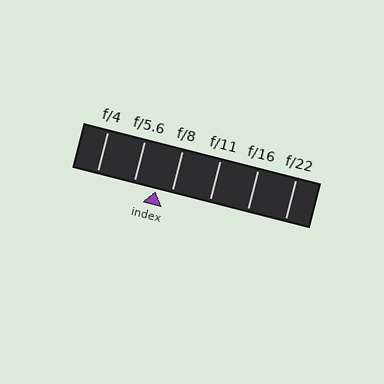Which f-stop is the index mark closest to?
The index mark is closest to f/8.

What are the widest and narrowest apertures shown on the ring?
The widest aperture shown is f/4 and the narrowest is f/22.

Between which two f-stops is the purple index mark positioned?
The index mark is between f/5.6 and f/8.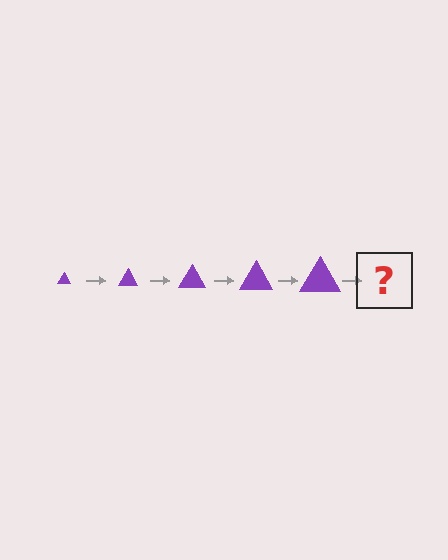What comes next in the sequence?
The next element should be a purple triangle, larger than the previous one.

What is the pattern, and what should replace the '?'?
The pattern is that the triangle gets progressively larger each step. The '?' should be a purple triangle, larger than the previous one.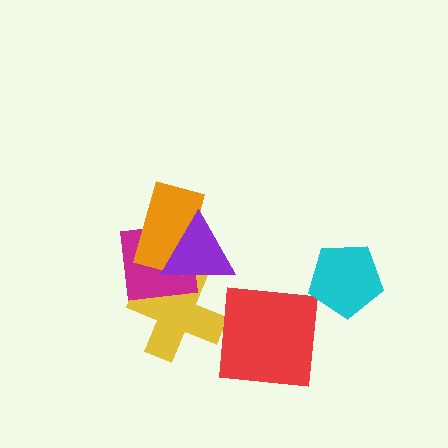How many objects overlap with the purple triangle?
3 objects overlap with the purple triangle.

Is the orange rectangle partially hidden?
Yes, it is partially covered by another shape.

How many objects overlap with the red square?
0 objects overlap with the red square.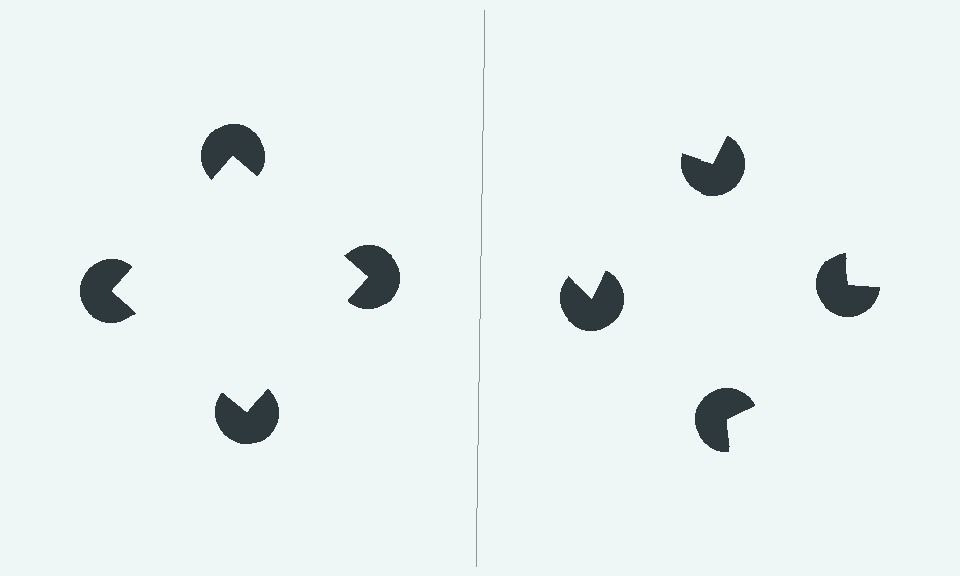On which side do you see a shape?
An illusory square appears on the left side. On the right side the wedge cuts are rotated, so no coherent shape forms.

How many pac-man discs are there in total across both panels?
8 — 4 on each side.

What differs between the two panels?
The pac-man discs are positioned identically on both sides; only the wedge orientations differ. On the left they align to a square; on the right they are misaligned.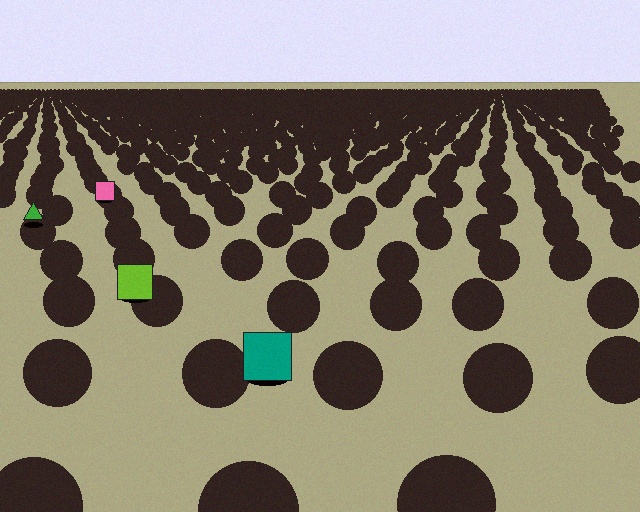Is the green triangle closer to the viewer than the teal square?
No. The teal square is closer — you can tell from the texture gradient: the ground texture is coarser near it.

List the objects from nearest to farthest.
From nearest to farthest: the teal square, the lime square, the green triangle, the pink square.